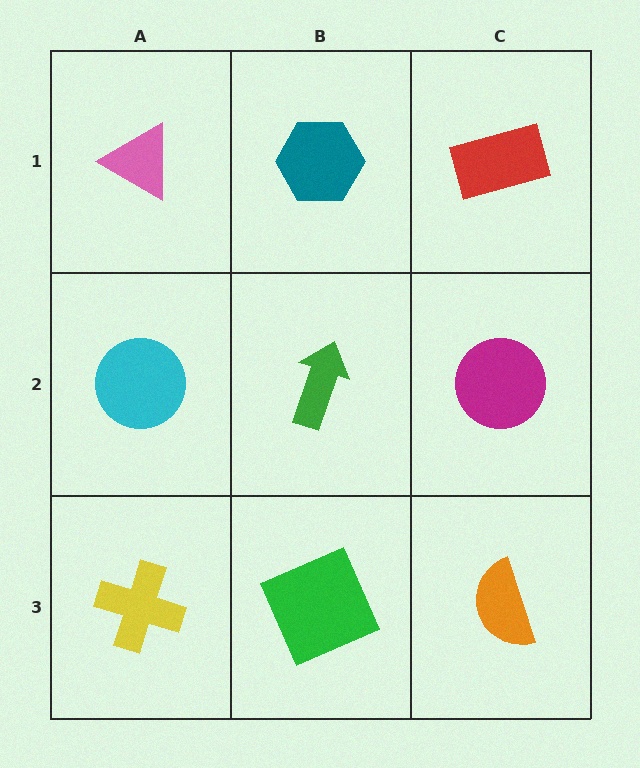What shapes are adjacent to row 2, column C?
A red rectangle (row 1, column C), an orange semicircle (row 3, column C), a green arrow (row 2, column B).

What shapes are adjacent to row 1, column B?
A green arrow (row 2, column B), a pink triangle (row 1, column A), a red rectangle (row 1, column C).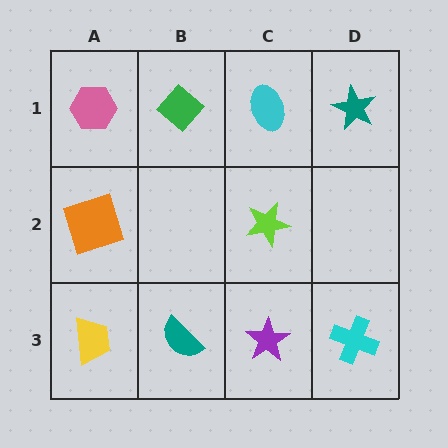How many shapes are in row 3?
4 shapes.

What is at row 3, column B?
A teal semicircle.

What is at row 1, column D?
A teal star.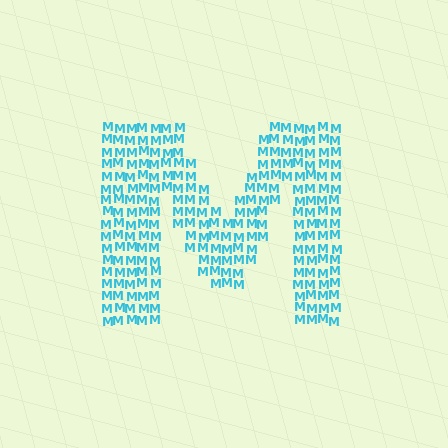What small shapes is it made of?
It is made of small letter M's.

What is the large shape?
The large shape is the letter M.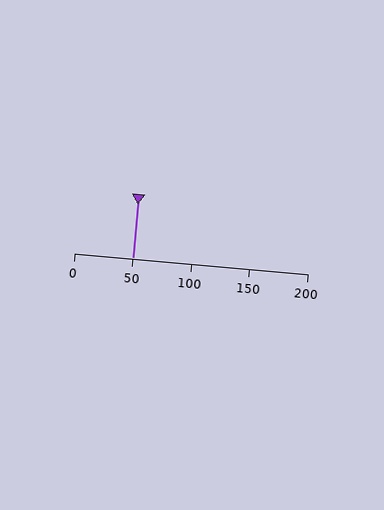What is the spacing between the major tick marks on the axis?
The major ticks are spaced 50 apart.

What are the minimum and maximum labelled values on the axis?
The axis runs from 0 to 200.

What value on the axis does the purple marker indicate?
The marker indicates approximately 50.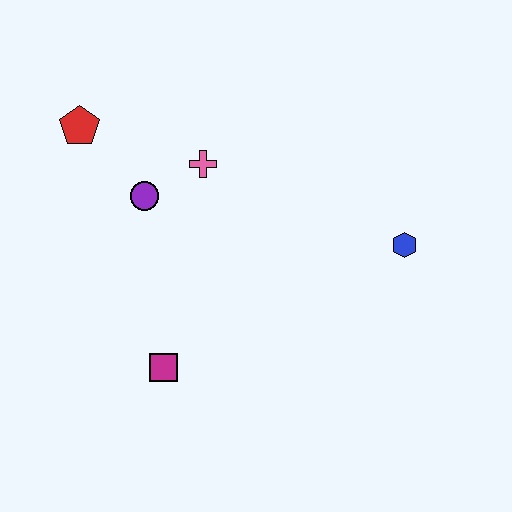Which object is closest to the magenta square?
The purple circle is closest to the magenta square.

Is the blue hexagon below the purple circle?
Yes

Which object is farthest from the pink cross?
The blue hexagon is farthest from the pink cross.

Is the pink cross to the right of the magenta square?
Yes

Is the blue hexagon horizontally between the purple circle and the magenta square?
No